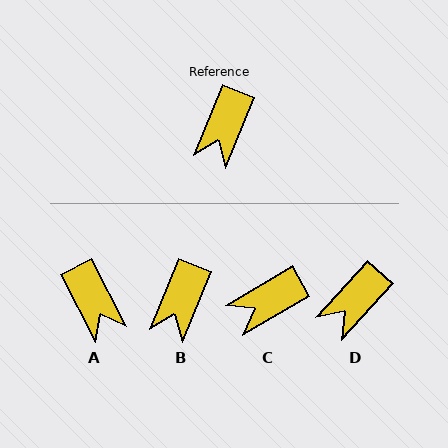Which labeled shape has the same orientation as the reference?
B.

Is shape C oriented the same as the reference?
No, it is off by about 38 degrees.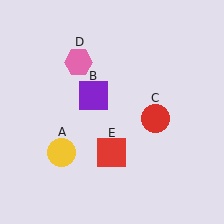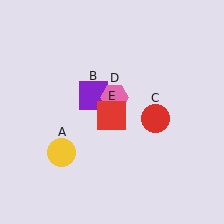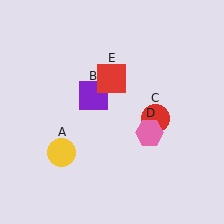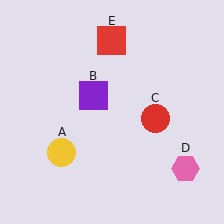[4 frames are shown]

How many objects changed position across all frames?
2 objects changed position: pink hexagon (object D), red square (object E).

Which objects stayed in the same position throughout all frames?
Yellow circle (object A) and purple square (object B) and red circle (object C) remained stationary.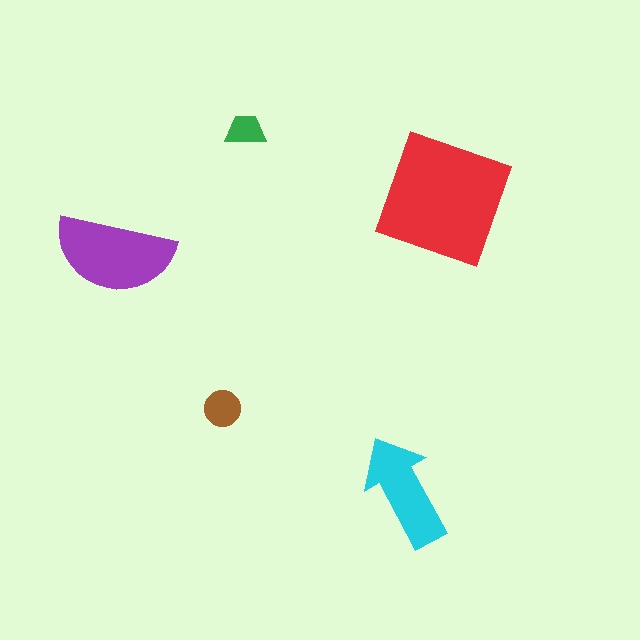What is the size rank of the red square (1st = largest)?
1st.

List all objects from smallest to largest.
The green trapezoid, the brown circle, the cyan arrow, the purple semicircle, the red square.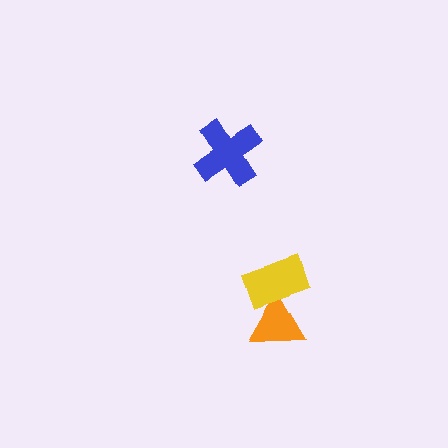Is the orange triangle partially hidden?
Yes, it is partially covered by another shape.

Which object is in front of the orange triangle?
The yellow rectangle is in front of the orange triangle.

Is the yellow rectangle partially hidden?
No, no other shape covers it.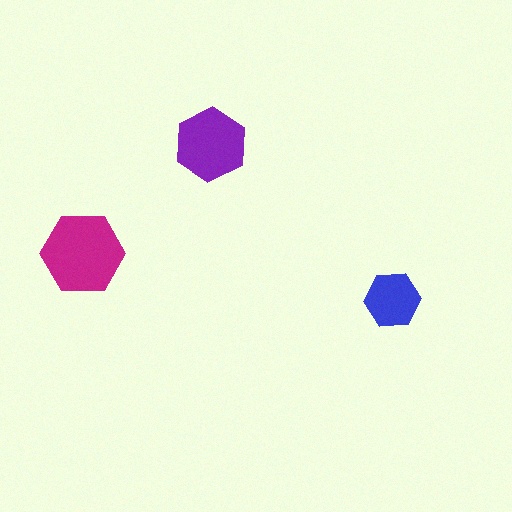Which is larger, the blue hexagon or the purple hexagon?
The purple one.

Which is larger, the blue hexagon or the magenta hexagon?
The magenta one.